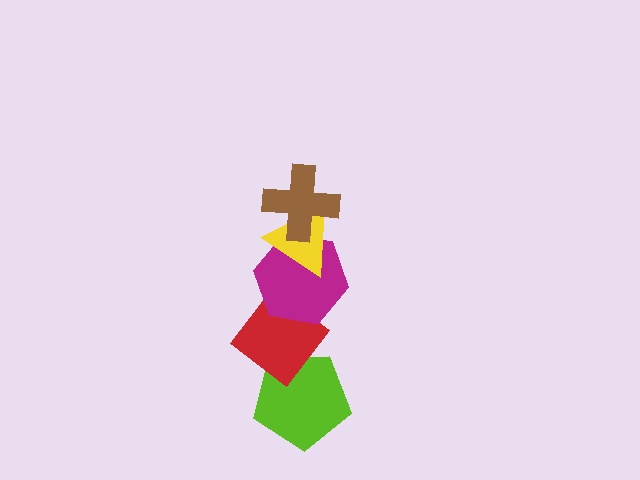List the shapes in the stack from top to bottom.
From top to bottom: the brown cross, the yellow triangle, the magenta hexagon, the red diamond, the lime pentagon.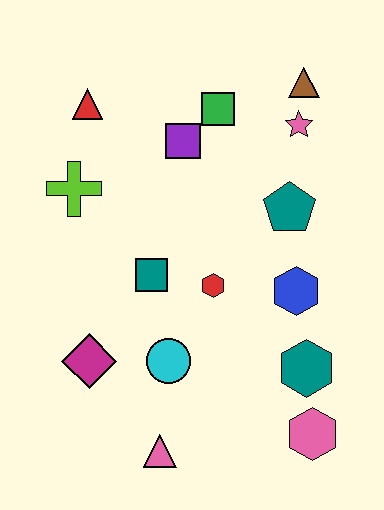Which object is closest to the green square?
The purple square is closest to the green square.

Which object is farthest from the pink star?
The pink triangle is farthest from the pink star.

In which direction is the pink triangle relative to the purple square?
The pink triangle is below the purple square.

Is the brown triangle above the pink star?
Yes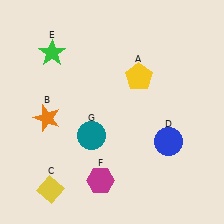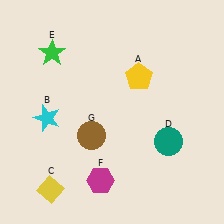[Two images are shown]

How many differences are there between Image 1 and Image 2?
There are 3 differences between the two images.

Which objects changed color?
B changed from orange to cyan. D changed from blue to teal. G changed from teal to brown.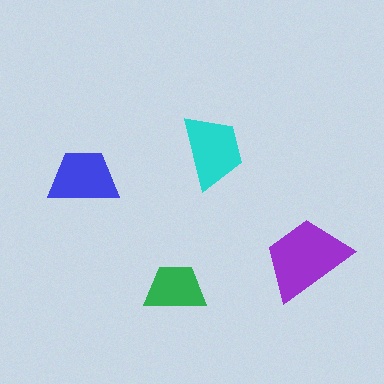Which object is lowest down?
The green trapezoid is bottommost.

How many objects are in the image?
There are 4 objects in the image.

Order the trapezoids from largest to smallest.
the purple one, the cyan one, the blue one, the green one.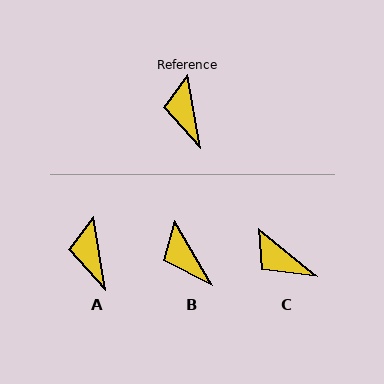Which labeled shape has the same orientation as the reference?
A.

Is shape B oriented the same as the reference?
No, it is off by about 21 degrees.